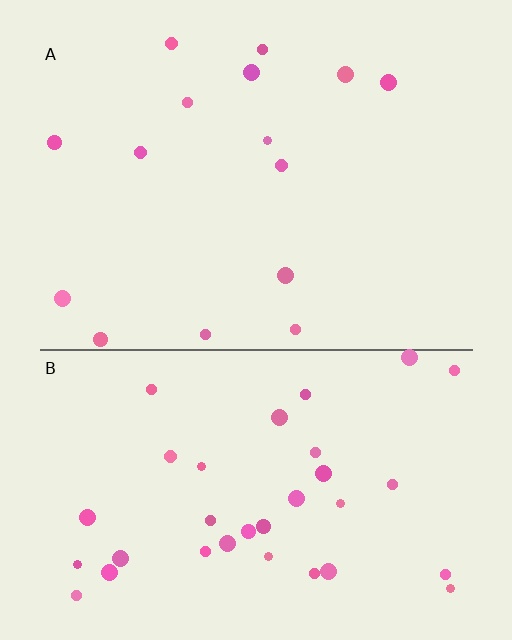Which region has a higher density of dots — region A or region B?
B (the bottom).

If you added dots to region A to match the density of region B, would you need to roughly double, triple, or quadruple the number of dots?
Approximately double.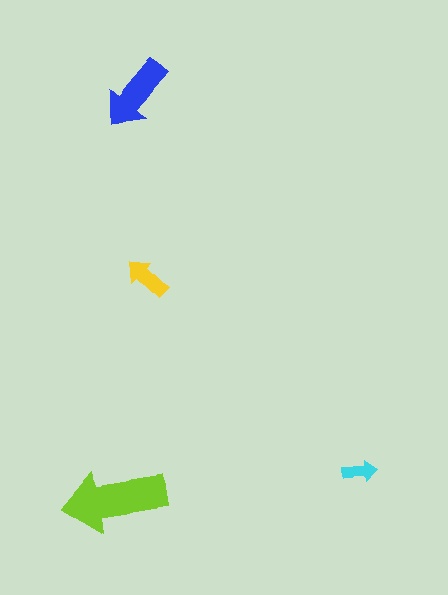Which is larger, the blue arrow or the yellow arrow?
The blue one.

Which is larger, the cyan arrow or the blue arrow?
The blue one.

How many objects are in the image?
There are 4 objects in the image.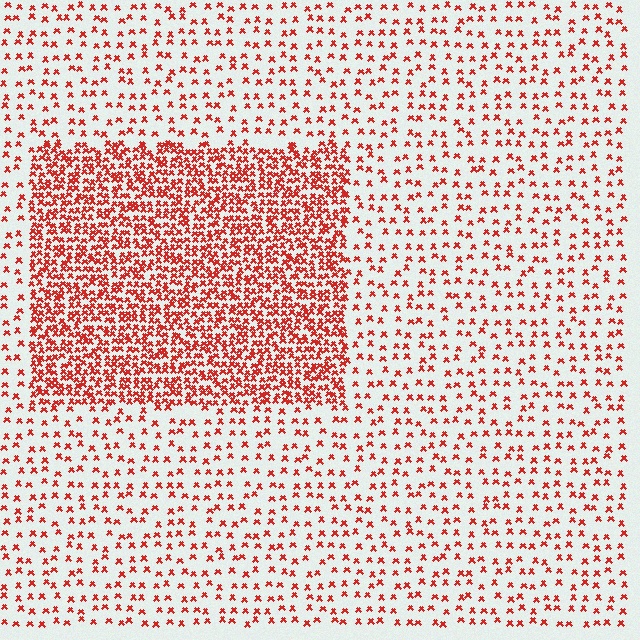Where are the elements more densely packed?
The elements are more densely packed inside the rectangle boundary.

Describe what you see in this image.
The image contains small red elements arranged at two different densities. A rectangle-shaped region is visible where the elements are more densely packed than the surrounding area.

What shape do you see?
I see a rectangle.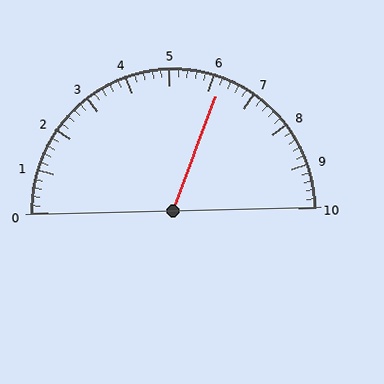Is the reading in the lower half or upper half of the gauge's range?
The reading is in the upper half of the range (0 to 10).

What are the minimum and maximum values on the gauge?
The gauge ranges from 0 to 10.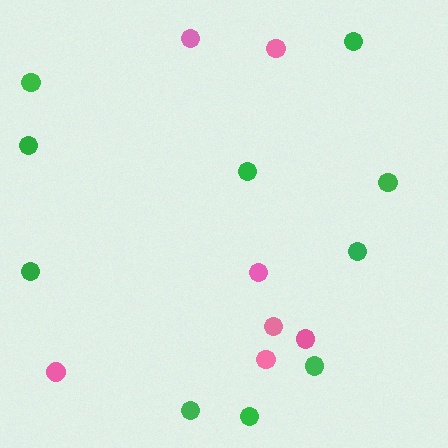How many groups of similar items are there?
There are 2 groups: one group of green circles (10) and one group of pink circles (7).